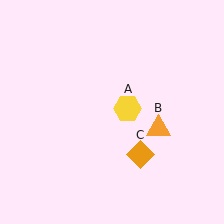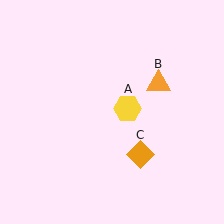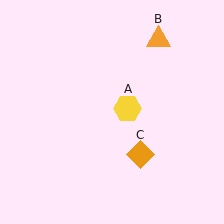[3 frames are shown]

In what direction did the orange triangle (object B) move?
The orange triangle (object B) moved up.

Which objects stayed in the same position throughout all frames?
Yellow hexagon (object A) and orange diamond (object C) remained stationary.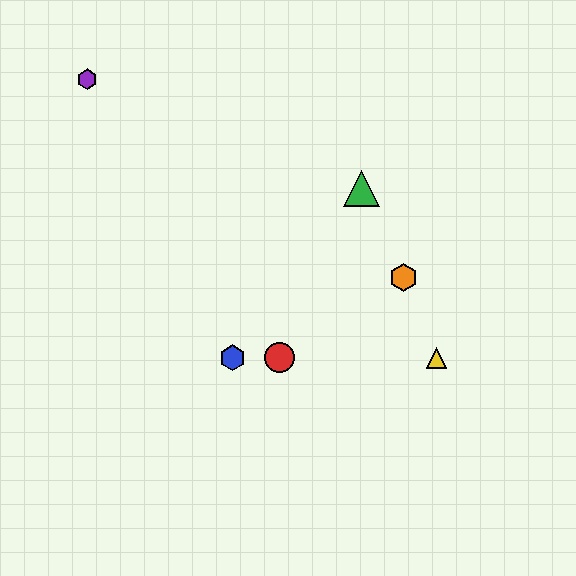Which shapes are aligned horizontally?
The red circle, the blue hexagon, the yellow triangle are aligned horizontally.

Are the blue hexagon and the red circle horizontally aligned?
Yes, both are at y≈358.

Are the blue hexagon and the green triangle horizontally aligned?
No, the blue hexagon is at y≈358 and the green triangle is at y≈189.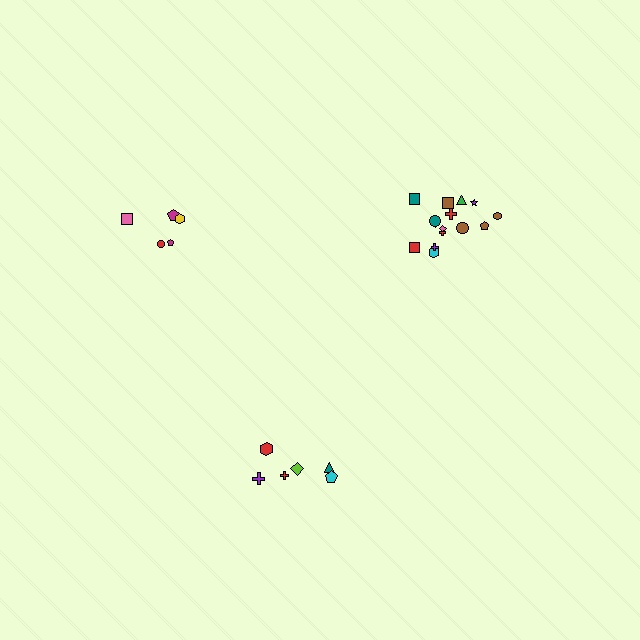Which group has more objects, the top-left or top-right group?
The top-right group.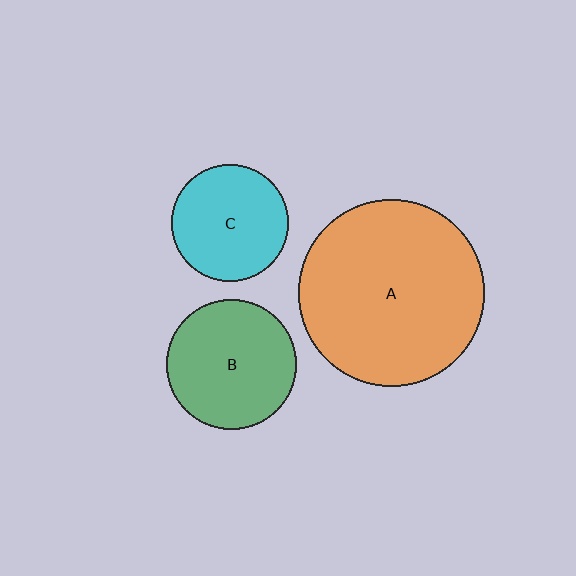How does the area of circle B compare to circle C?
Approximately 1.2 times.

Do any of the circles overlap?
No, none of the circles overlap.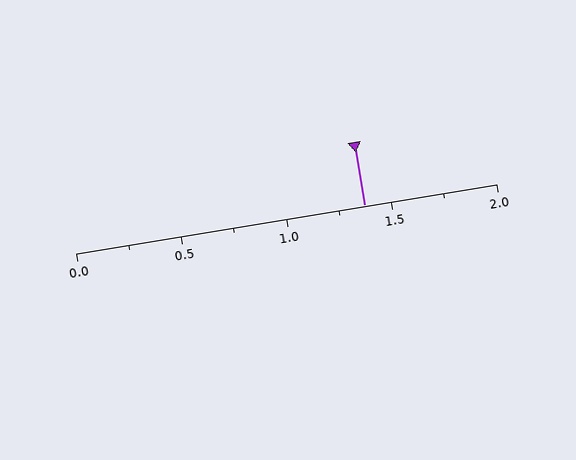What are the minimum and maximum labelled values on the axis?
The axis runs from 0.0 to 2.0.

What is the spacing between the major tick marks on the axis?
The major ticks are spaced 0.5 apart.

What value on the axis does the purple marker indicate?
The marker indicates approximately 1.38.